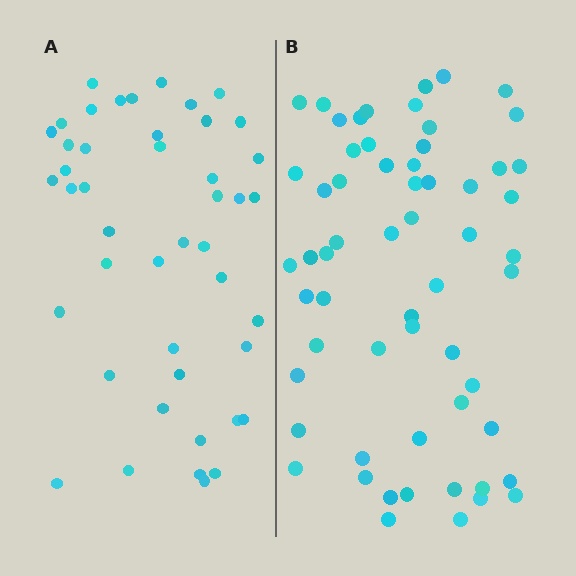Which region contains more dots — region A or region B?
Region B (the right region) has more dots.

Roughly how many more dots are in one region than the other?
Region B has approximately 15 more dots than region A.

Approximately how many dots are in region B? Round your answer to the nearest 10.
About 60 dots.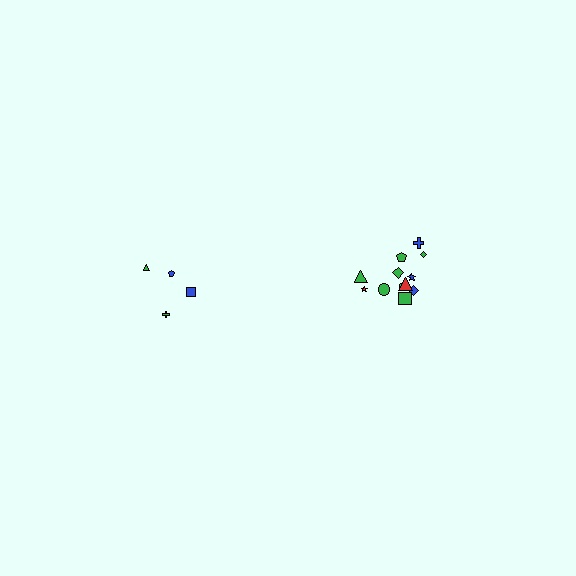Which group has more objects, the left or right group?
The right group.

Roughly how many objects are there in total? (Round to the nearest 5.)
Roughly 15 objects in total.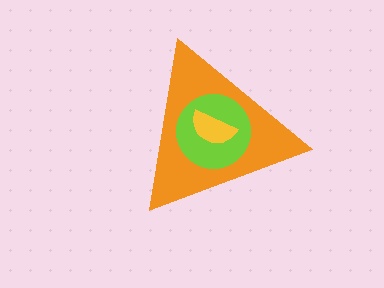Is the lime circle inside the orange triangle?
Yes.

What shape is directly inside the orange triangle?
The lime circle.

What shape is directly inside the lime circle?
The yellow semicircle.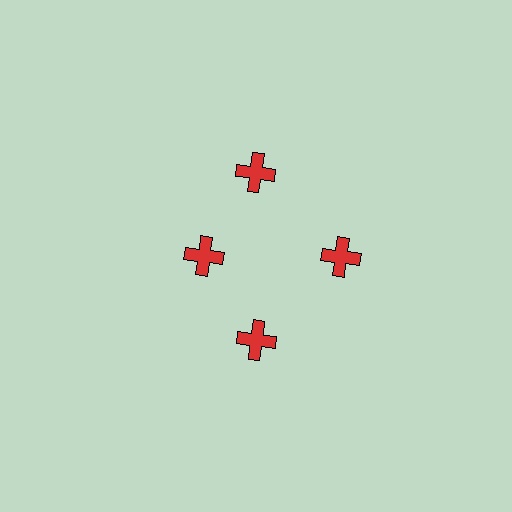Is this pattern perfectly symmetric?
No. The 4 red crosses are arranged in a ring, but one element near the 9 o'clock position is pulled inward toward the center, breaking the 4-fold rotational symmetry.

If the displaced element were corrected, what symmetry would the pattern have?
It would have 4-fold rotational symmetry — the pattern would map onto itself every 90 degrees.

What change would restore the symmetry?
The symmetry would be restored by moving it outward, back onto the ring so that all 4 crosses sit at equal angles and equal distance from the center.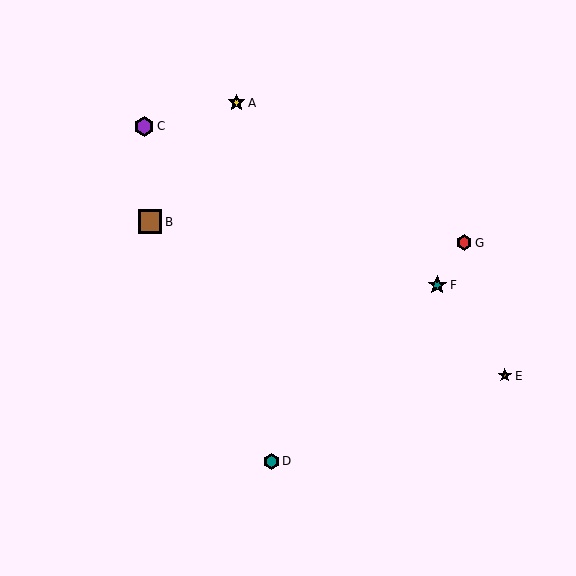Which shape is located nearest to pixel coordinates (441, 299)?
The teal star (labeled F) at (437, 285) is nearest to that location.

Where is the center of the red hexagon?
The center of the red hexagon is at (464, 243).